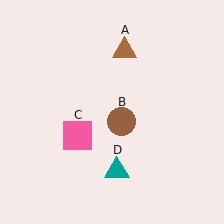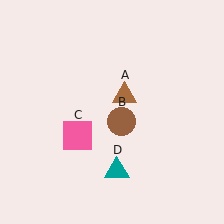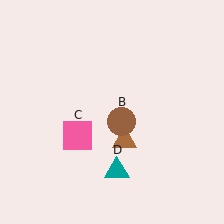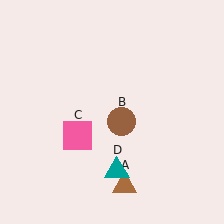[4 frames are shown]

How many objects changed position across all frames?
1 object changed position: brown triangle (object A).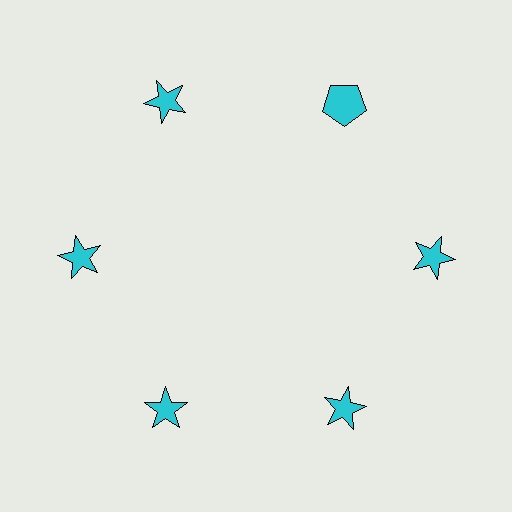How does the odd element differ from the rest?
It has a different shape: pentagon instead of star.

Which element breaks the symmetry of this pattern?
The cyan pentagon at roughly the 1 o'clock position breaks the symmetry. All other shapes are cyan stars.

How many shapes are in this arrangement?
There are 6 shapes arranged in a ring pattern.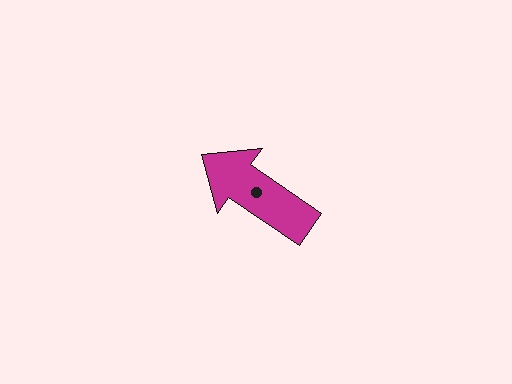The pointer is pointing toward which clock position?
Roughly 10 o'clock.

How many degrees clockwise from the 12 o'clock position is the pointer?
Approximately 305 degrees.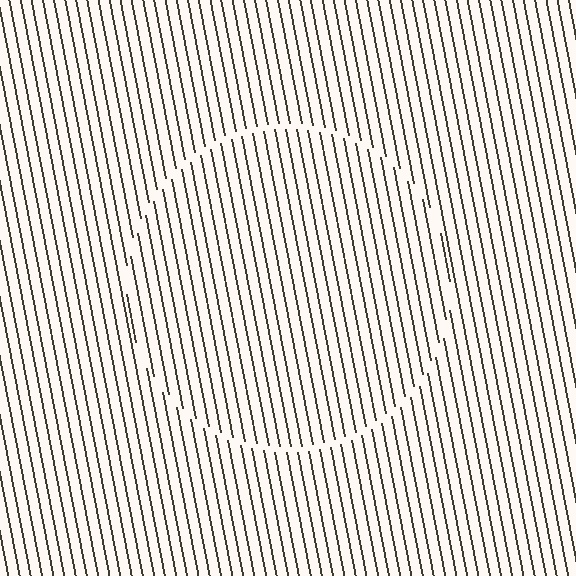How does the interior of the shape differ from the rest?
The interior of the shape contains the same grating, shifted by half a period — the contour is defined by the phase discontinuity where line-ends from the inner and outer gratings abut.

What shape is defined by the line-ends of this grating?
An illusory circle. The interior of the shape contains the same grating, shifted by half a period — the contour is defined by the phase discontinuity where line-ends from the inner and outer gratings abut.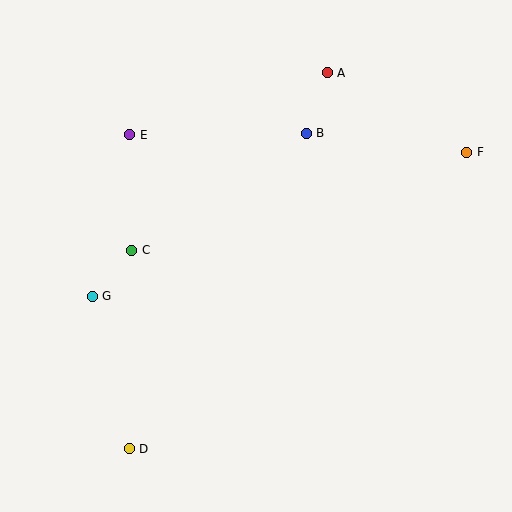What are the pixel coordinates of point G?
Point G is at (92, 296).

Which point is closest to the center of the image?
Point C at (132, 250) is closest to the center.